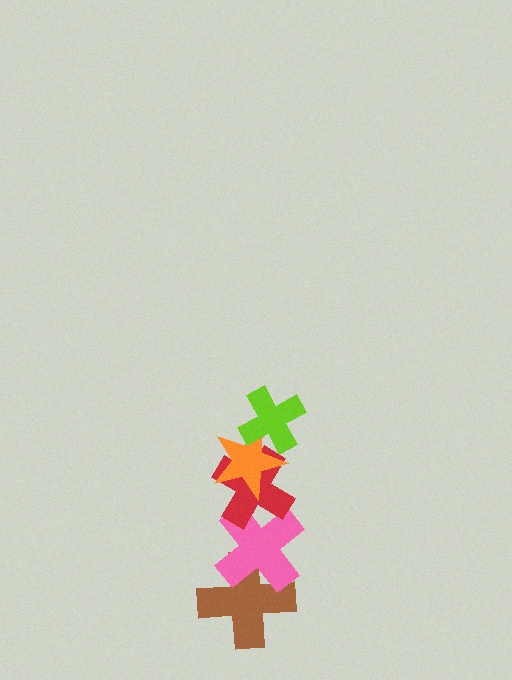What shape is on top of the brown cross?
The pink cross is on top of the brown cross.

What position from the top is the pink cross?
The pink cross is 4th from the top.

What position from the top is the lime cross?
The lime cross is 1st from the top.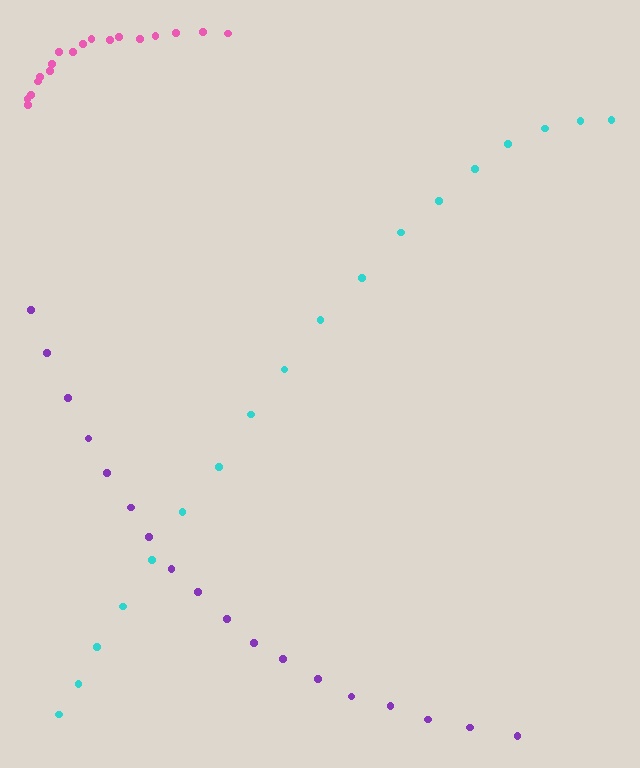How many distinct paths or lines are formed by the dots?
There are 3 distinct paths.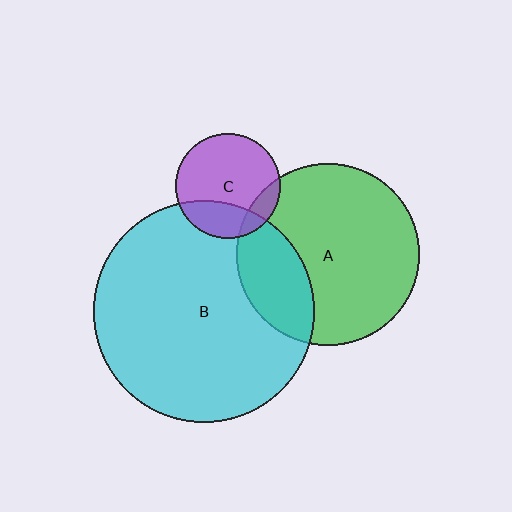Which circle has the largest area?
Circle B (cyan).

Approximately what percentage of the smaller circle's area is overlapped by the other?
Approximately 25%.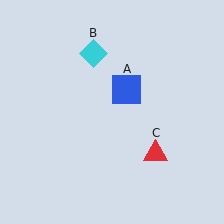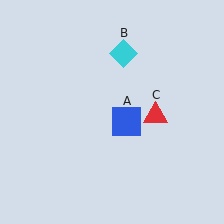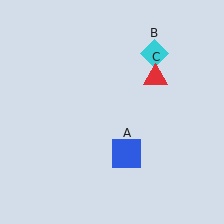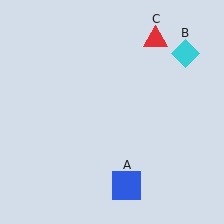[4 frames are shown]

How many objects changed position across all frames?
3 objects changed position: blue square (object A), cyan diamond (object B), red triangle (object C).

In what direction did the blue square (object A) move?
The blue square (object A) moved down.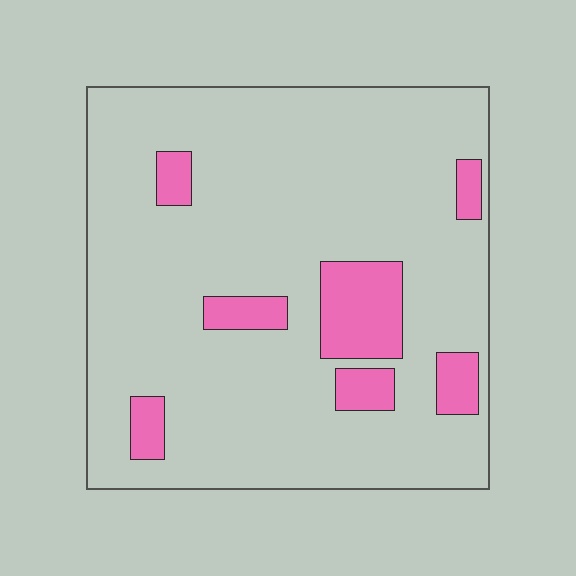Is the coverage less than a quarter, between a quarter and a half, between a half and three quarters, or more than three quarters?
Less than a quarter.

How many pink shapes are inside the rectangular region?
7.